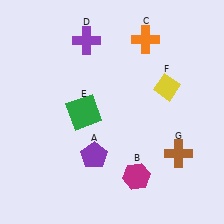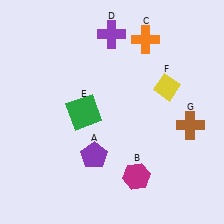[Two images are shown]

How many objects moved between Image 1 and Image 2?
2 objects moved between the two images.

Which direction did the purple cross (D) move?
The purple cross (D) moved right.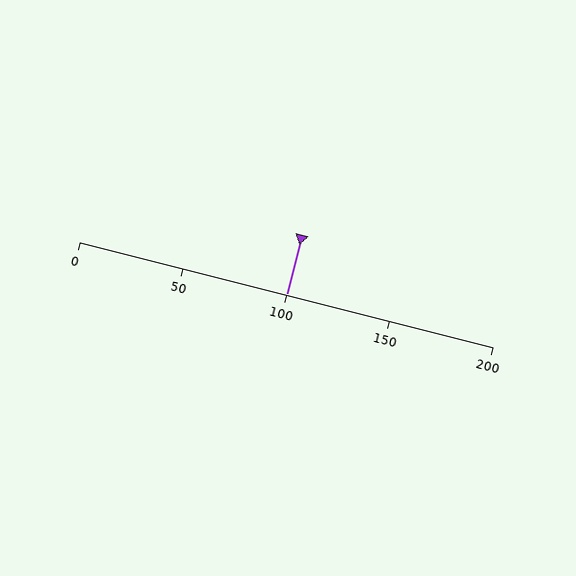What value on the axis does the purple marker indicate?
The marker indicates approximately 100.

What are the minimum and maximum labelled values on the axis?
The axis runs from 0 to 200.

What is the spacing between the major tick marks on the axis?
The major ticks are spaced 50 apart.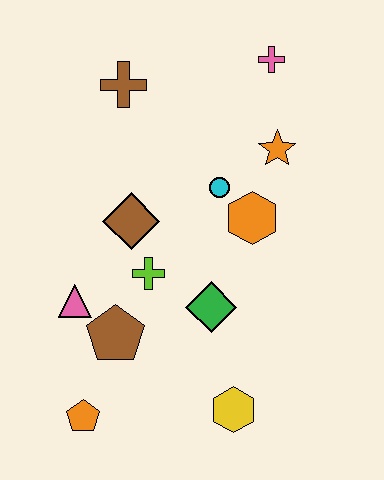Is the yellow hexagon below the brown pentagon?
Yes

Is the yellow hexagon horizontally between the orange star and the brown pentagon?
Yes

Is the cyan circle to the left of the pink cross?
Yes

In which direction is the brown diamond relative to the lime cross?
The brown diamond is above the lime cross.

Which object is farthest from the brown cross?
The yellow hexagon is farthest from the brown cross.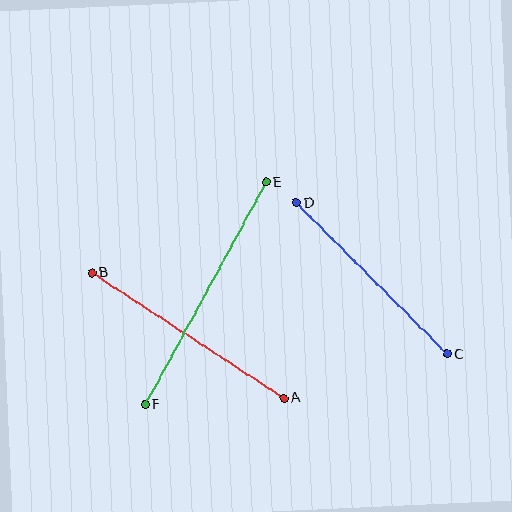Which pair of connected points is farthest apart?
Points E and F are farthest apart.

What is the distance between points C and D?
The distance is approximately 214 pixels.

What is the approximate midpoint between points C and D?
The midpoint is at approximately (372, 279) pixels.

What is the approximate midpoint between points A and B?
The midpoint is at approximately (188, 335) pixels.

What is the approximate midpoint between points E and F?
The midpoint is at approximately (206, 293) pixels.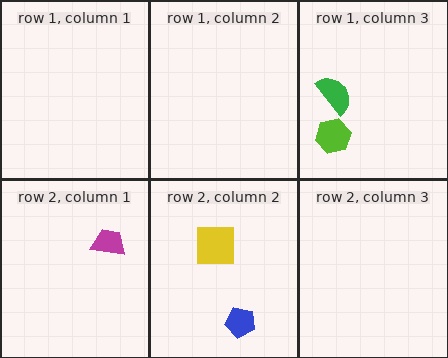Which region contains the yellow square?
The row 2, column 2 region.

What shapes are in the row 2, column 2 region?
The yellow square, the blue pentagon.